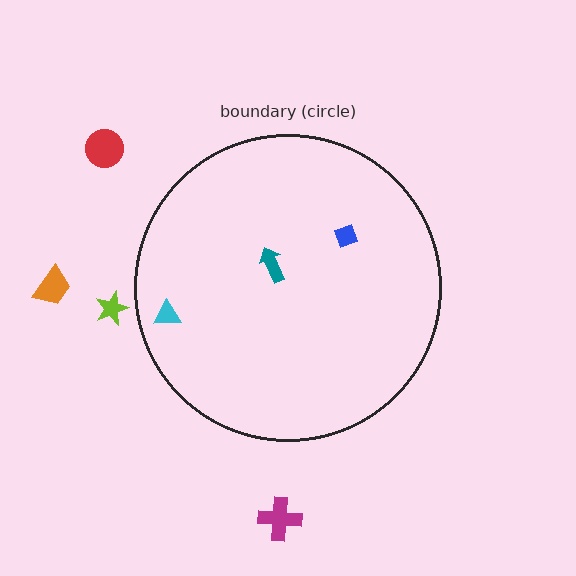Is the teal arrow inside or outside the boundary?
Inside.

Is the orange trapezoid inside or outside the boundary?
Outside.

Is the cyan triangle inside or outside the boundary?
Inside.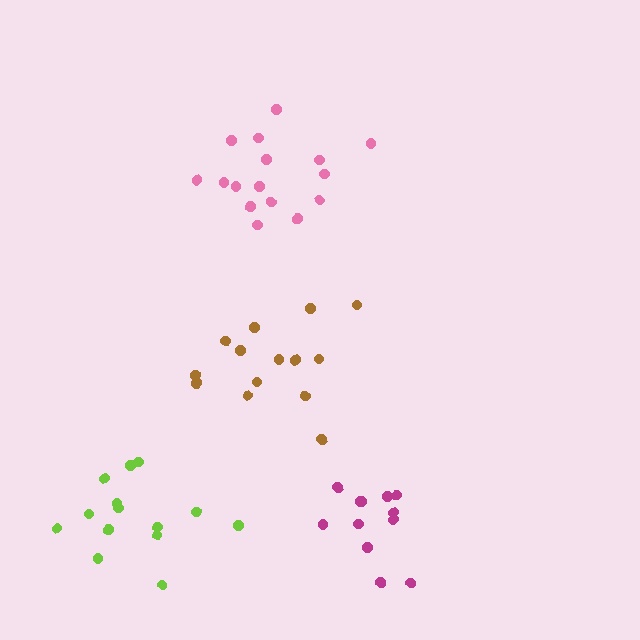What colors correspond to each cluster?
The clusters are colored: pink, lime, brown, magenta.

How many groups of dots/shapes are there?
There are 4 groups.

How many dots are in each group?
Group 1: 16 dots, Group 2: 14 dots, Group 3: 14 dots, Group 4: 12 dots (56 total).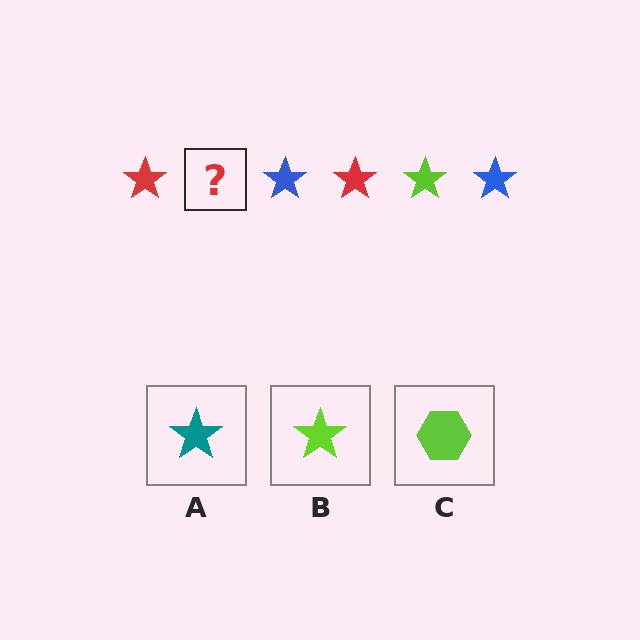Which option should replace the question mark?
Option B.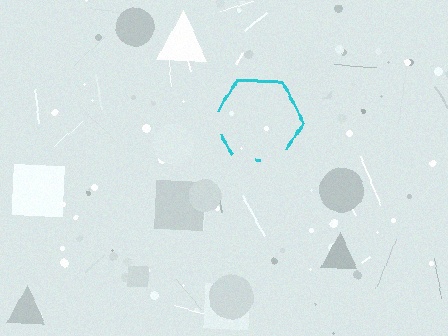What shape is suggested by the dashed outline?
The dashed outline suggests a hexagon.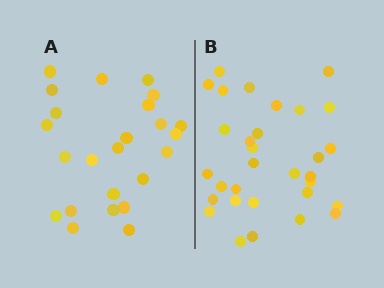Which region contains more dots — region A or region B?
Region B (the right region) has more dots.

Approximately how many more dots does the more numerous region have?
Region B has roughly 8 or so more dots than region A.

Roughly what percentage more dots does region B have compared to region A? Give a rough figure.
About 30% more.